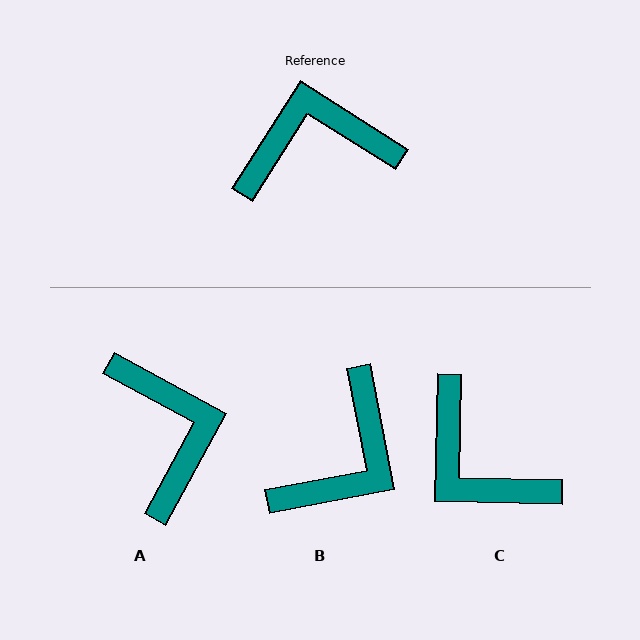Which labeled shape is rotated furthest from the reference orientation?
B, about 136 degrees away.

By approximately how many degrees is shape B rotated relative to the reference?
Approximately 136 degrees clockwise.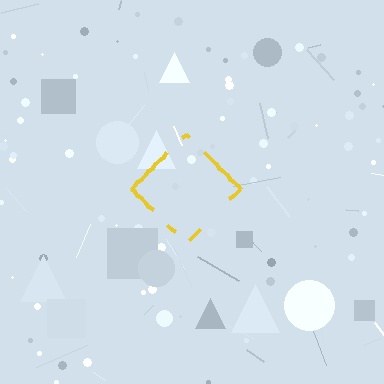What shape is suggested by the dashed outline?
The dashed outline suggests a diamond.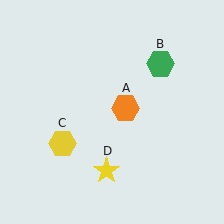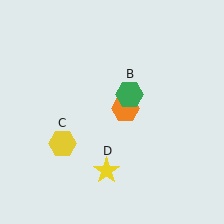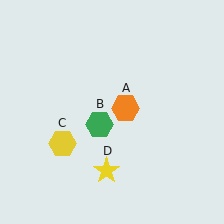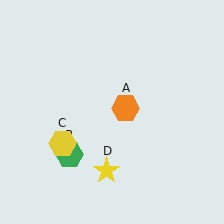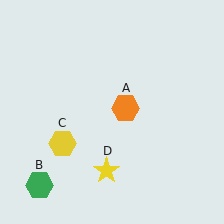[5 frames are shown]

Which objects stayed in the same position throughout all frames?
Orange hexagon (object A) and yellow hexagon (object C) and yellow star (object D) remained stationary.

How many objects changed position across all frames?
1 object changed position: green hexagon (object B).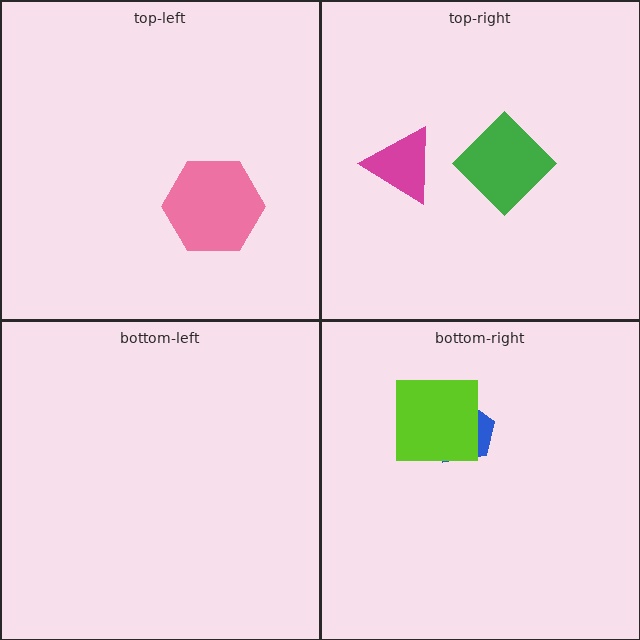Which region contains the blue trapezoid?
The bottom-right region.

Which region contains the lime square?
The bottom-right region.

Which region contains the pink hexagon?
The top-left region.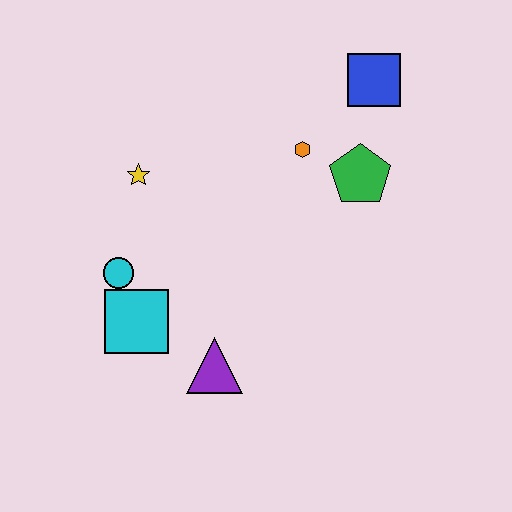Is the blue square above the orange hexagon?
Yes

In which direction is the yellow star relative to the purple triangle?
The yellow star is above the purple triangle.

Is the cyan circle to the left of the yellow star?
Yes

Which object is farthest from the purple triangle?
The blue square is farthest from the purple triangle.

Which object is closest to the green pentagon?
The orange hexagon is closest to the green pentagon.